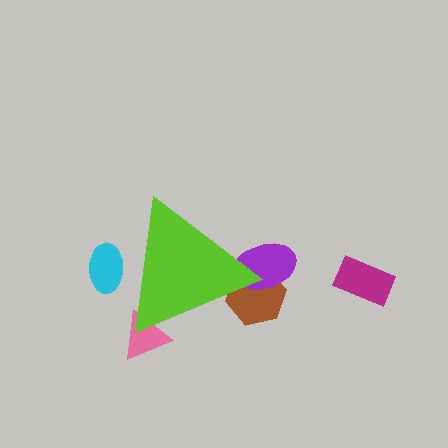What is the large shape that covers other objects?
A lime triangle.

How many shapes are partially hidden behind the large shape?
4 shapes are partially hidden.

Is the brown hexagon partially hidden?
Yes, the brown hexagon is partially hidden behind the lime triangle.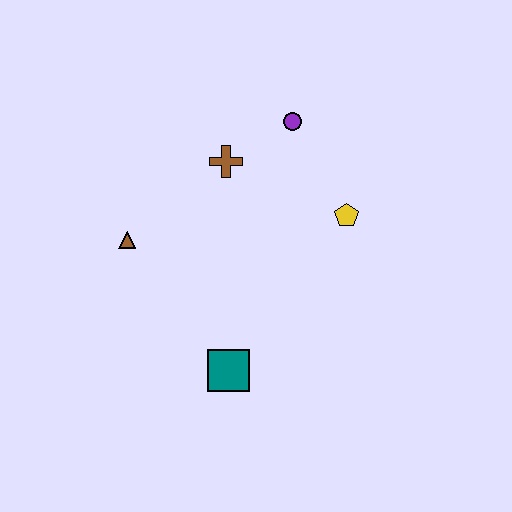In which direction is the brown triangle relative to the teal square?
The brown triangle is above the teal square.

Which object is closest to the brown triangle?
The brown cross is closest to the brown triangle.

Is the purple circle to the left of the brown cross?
No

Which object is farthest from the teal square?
The purple circle is farthest from the teal square.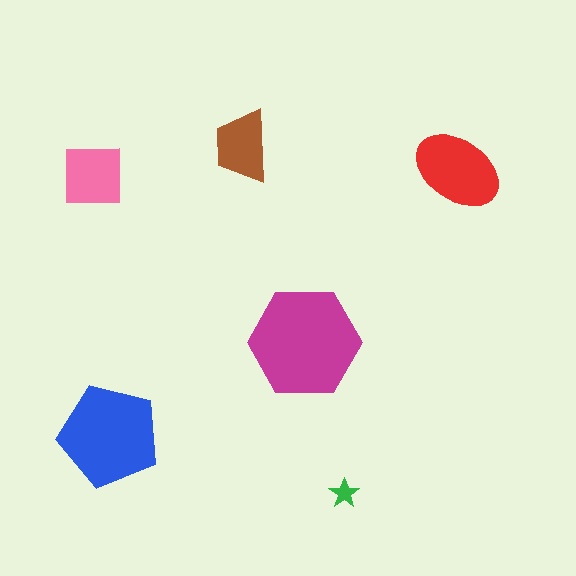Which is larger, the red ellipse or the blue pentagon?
The blue pentagon.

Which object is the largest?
The magenta hexagon.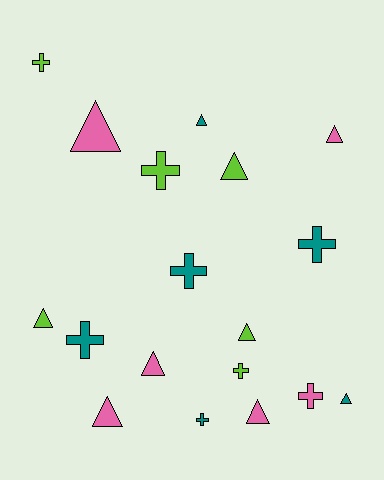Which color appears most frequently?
Pink, with 6 objects.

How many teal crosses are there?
There are 4 teal crosses.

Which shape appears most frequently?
Triangle, with 10 objects.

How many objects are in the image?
There are 18 objects.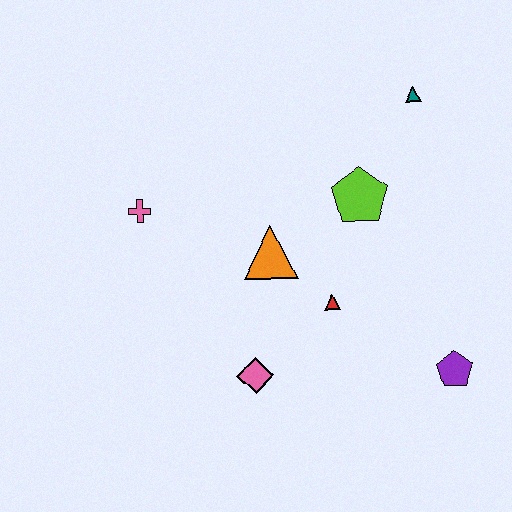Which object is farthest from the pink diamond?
The teal triangle is farthest from the pink diamond.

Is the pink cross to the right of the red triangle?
No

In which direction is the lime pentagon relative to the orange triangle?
The lime pentagon is to the right of the orange triangle.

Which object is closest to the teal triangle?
The lime pentagon is closest to the teal triangle.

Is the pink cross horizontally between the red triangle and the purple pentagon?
No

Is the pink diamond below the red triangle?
Yes